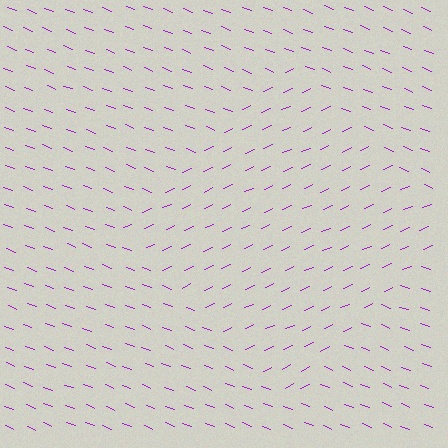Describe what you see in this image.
The image is filled with small purple line segments. A diamond region in the image has lines oriented differently from the surrounding lines, creating a visible texture boundary.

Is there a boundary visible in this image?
Yes, there is a texture boundary formed by a change in line orientation.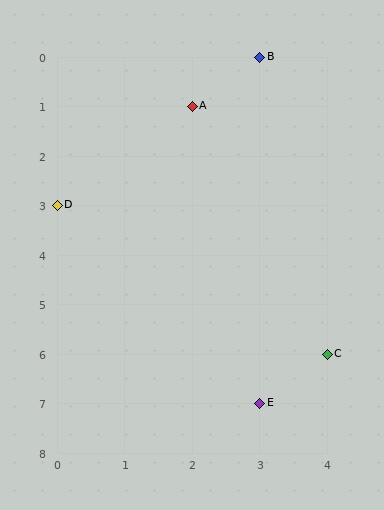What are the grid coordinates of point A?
Point A is at grid coordinates (2, 1).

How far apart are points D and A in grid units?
Points D and A are 2 columns and 2 rows apart (about 2.8 grid units diagonally).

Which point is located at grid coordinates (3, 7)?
Point E is at (3, 7).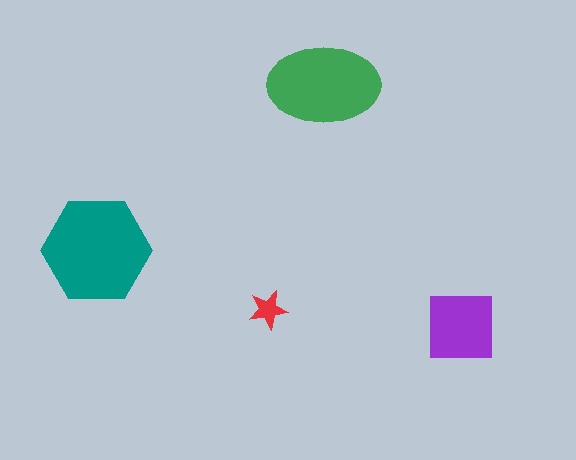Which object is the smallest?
The red star.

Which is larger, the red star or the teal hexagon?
The teal hexagon.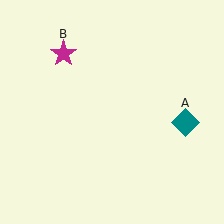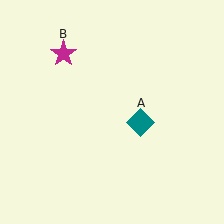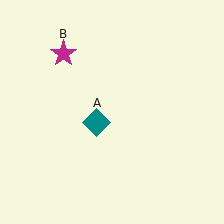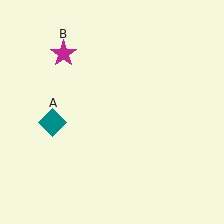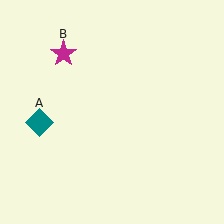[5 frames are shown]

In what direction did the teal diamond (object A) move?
The teal diamond (object A) moved left.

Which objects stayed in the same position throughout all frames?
Magenta star (object B) remained stationary.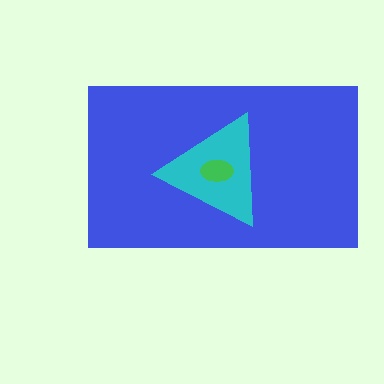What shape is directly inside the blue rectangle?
The cyan triangle.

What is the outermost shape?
The blue rectangle.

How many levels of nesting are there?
3.